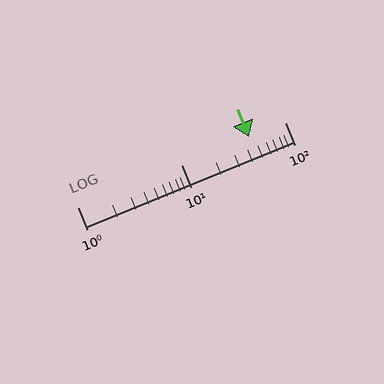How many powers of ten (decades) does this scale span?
The scale spans 2 decades, from 1 to 100.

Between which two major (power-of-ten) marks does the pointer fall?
The pointer is between 10 and 100.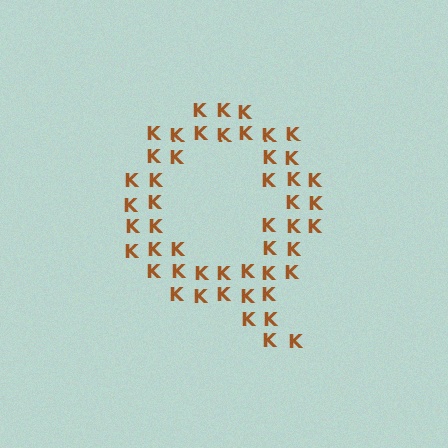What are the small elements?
The small elements are letter K's.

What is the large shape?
The large shape is the letter Q.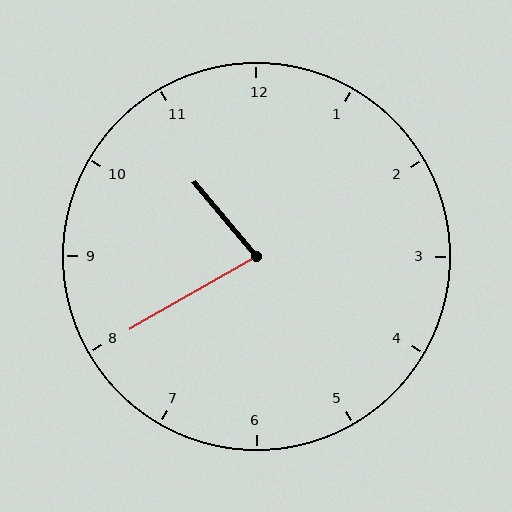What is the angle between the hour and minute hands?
Approximately 80 degrees.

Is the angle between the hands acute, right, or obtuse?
It is acute.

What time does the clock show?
10:40.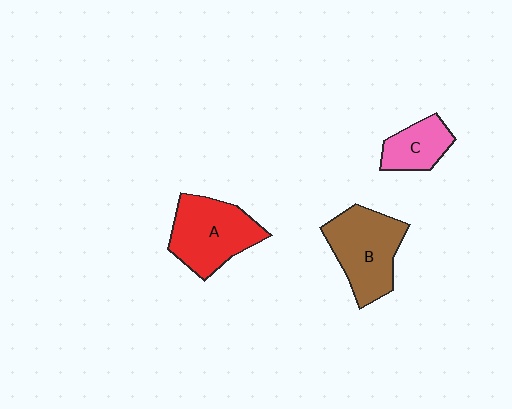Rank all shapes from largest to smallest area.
From largest to smallest: B (brown), A (red), C (pink).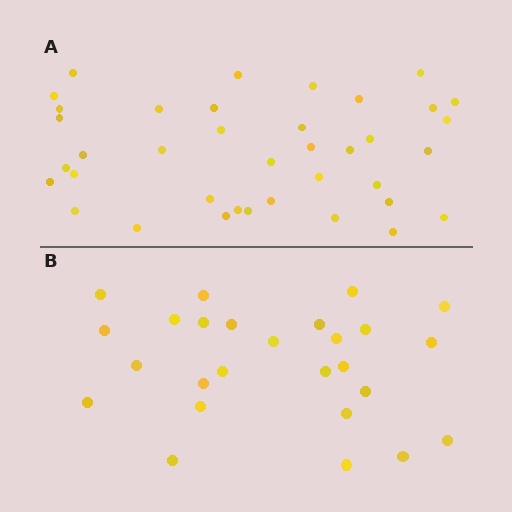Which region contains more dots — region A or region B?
Region A (the top region) has more dots.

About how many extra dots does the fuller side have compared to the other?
Region A has roughly 12 or so more dots than region B.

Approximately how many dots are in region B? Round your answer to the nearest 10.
About 30 dots. (The exact count is 26, which rounds to 30.)